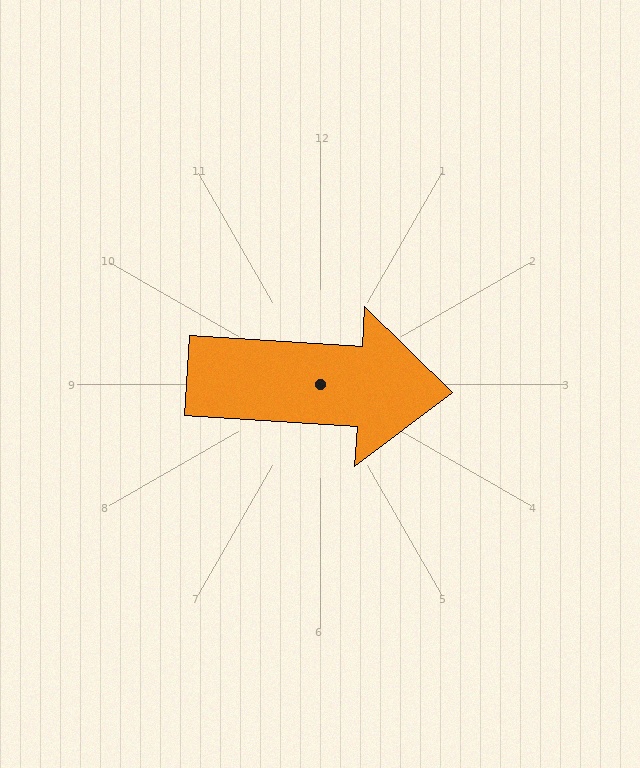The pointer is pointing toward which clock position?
Roughly 3 o'clock.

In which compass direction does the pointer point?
East.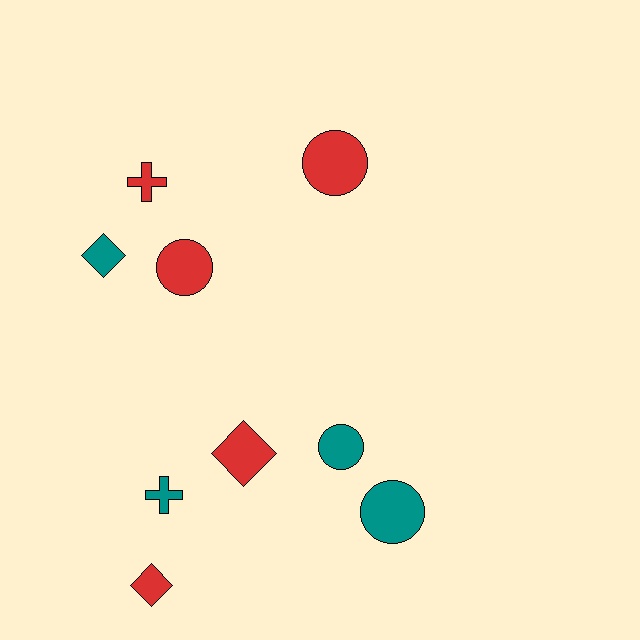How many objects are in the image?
There are 9 objects.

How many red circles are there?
There are 2 red circles.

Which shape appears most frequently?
Circle, with 4 objects.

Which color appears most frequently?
Red, with 5 objects.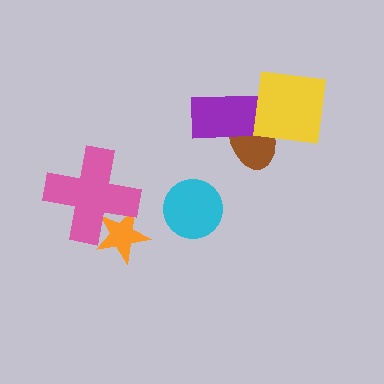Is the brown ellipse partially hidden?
Yes, it is partially covered by another shape.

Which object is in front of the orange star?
The pink cross is in front of the orange star.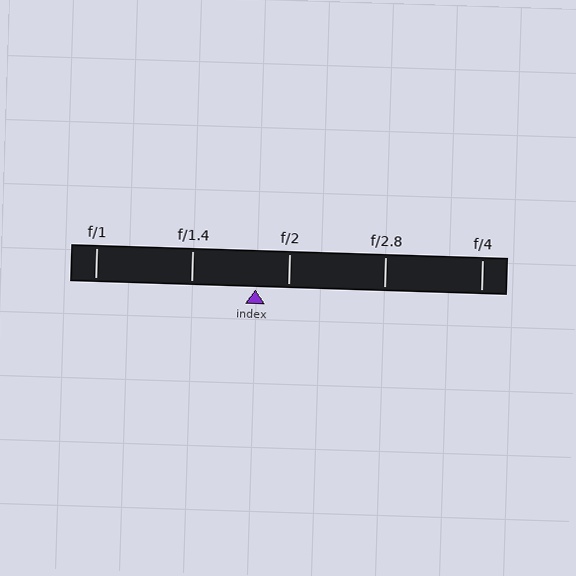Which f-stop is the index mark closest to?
The index mark is closest to f/2.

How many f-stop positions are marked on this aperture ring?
There are 5 f-stop positions marked.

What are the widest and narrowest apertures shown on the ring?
The widest aperture shown is f/1 and the narrowest is f/4.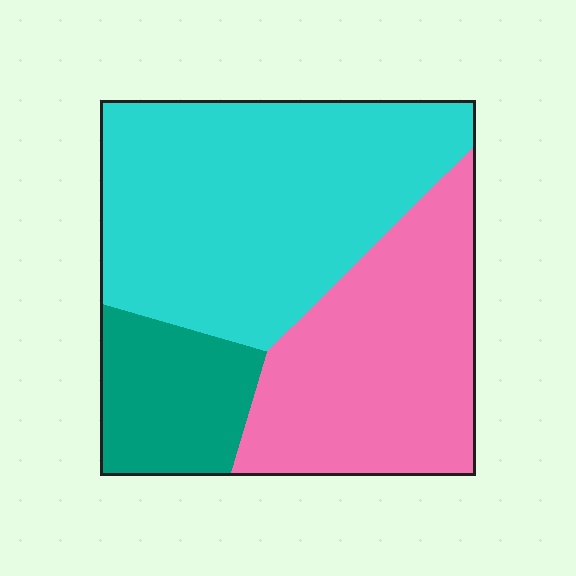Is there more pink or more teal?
Pink.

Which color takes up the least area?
Teal, at roughly 15%.